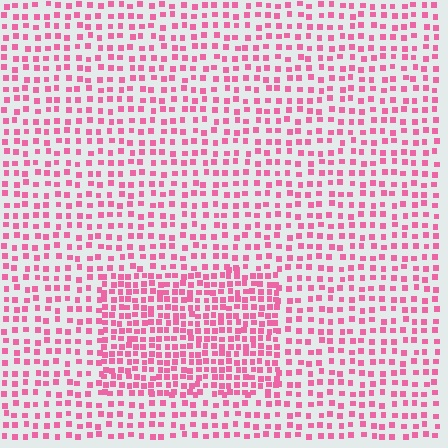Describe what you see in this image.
The image contains small pink elements arranged at two different densities. A rectangle-shaped region is visible where the elements are more densely packed than the surrounding area.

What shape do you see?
I see a rectangle.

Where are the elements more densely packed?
The elements are more densely packed inside the rectangle boundary.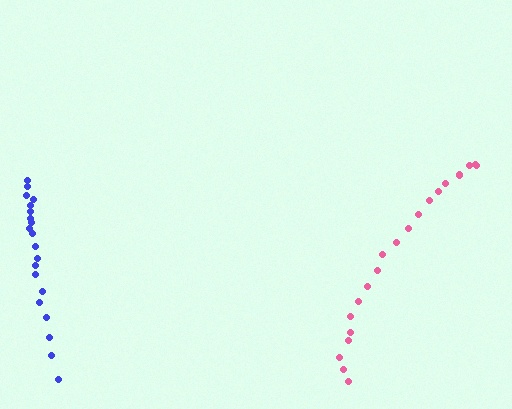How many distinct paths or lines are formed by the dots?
There are 2 distinct paths.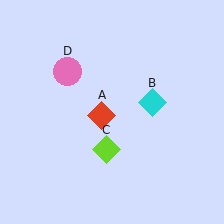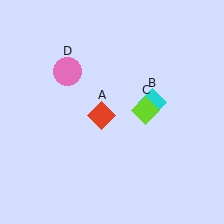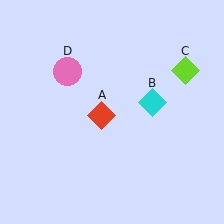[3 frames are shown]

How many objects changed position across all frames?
1 object changed position: lime diamond (object C).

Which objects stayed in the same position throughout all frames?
Red diamond (object A) and cyan diamond (object B) and pink circle (object D) remained stationary.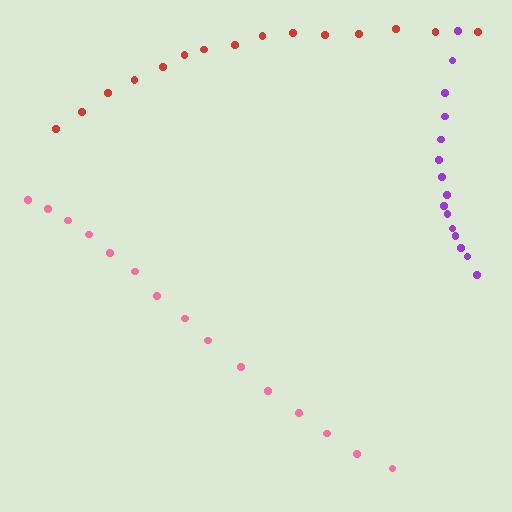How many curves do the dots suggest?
There are 3 distinct paths.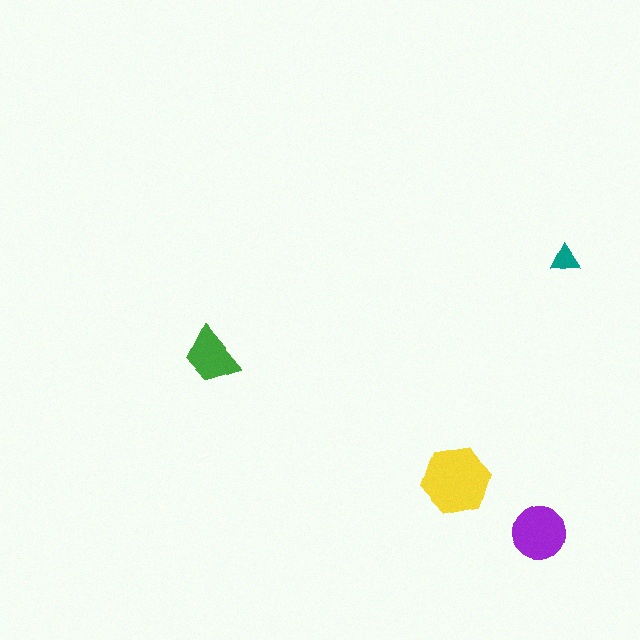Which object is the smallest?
The teal triangle.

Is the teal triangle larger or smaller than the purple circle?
Smaller.